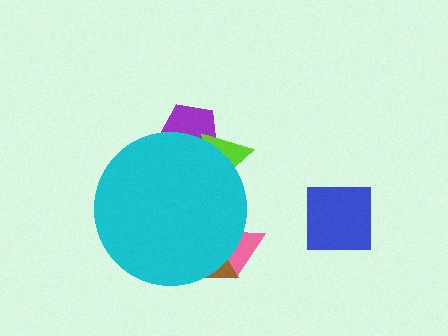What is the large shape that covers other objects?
A cyan circle.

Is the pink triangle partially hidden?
Yes, the pink triangle is partially hidden behind the cyan circle.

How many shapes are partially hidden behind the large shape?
4 shapes are partially hidden.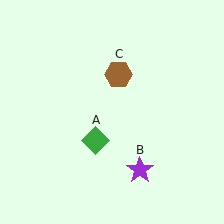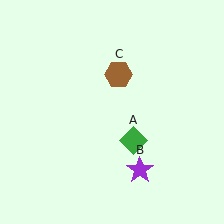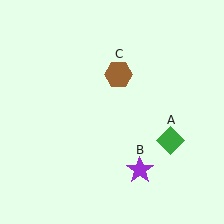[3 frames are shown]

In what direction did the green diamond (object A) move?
The green diamond (object A) moved right.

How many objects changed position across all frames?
1 object changed position: green diamond (object A).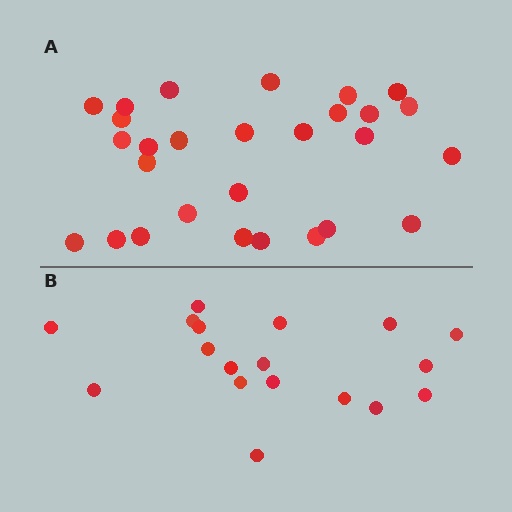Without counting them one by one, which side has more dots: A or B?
Region A (the top region) has more dots.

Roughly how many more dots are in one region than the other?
Region A has roughly 10 or so more dots than region B.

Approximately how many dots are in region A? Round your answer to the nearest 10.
About 30 dots. (The exact count is 28, which rounds to 30.)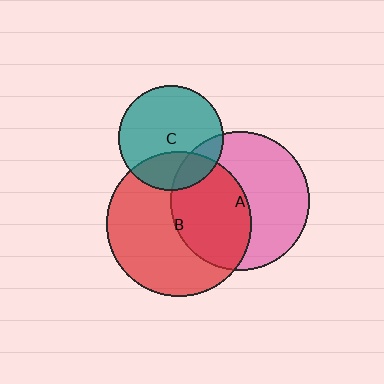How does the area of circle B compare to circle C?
Approximately 1.9 times.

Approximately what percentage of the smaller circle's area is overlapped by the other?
Approximately 45%.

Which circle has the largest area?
Circle B (red).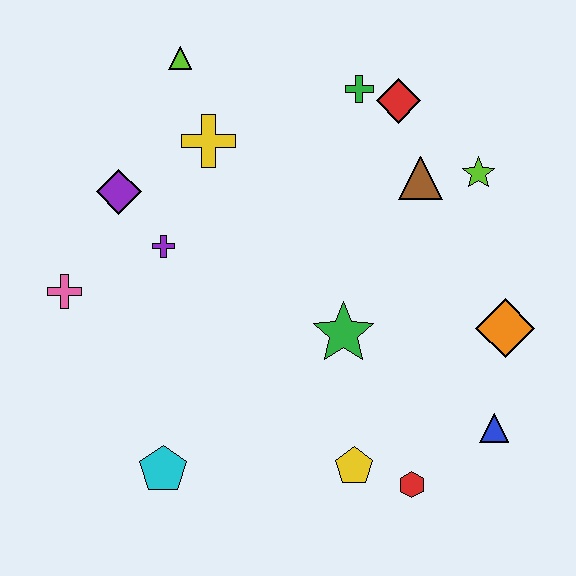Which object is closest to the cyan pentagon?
The yellow pentagon is closest to the cyan pentagon.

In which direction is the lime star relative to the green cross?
The lime star is to the right of the green cross.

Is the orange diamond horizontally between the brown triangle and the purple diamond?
No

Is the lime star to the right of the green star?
Yes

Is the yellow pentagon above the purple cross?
No